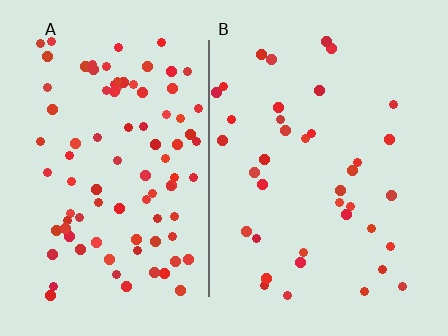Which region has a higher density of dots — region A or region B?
A (the left).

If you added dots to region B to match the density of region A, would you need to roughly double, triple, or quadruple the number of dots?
Approximately double.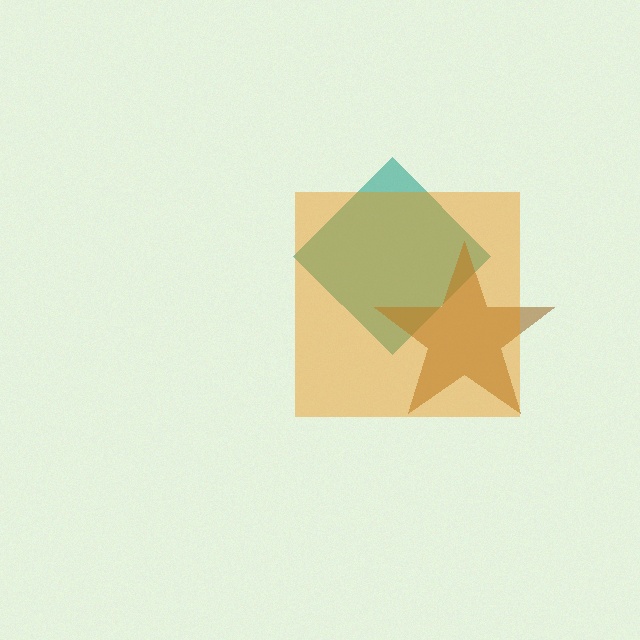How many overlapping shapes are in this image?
There are 3 overlapping shapes in the image.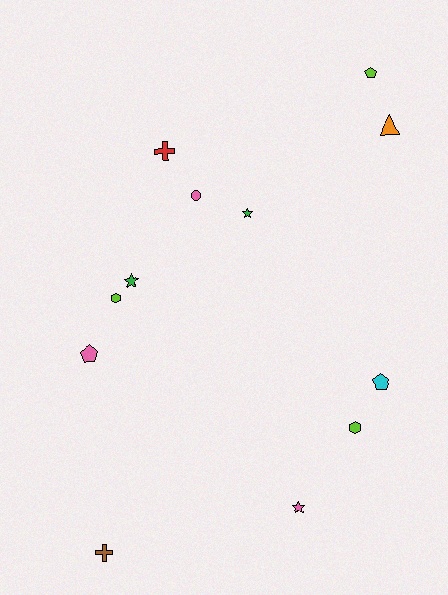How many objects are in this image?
There are 12 objects.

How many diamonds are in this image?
There are no diamonds.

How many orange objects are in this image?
There is 1 orange object.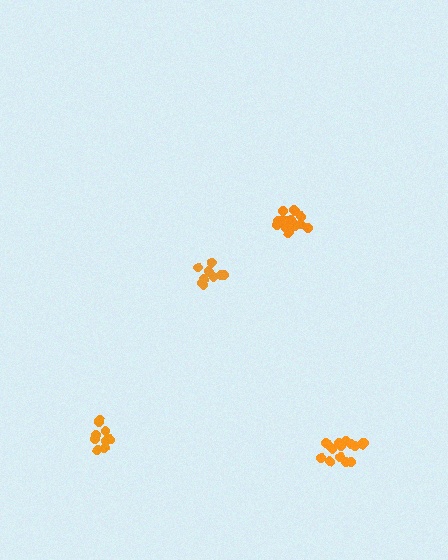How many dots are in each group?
Group 1: 15 dots, Group 2: 10 dots, Group 3: 16 dots, Group 4: 11 dots (52 total).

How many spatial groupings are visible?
There are 4 spatial groupings.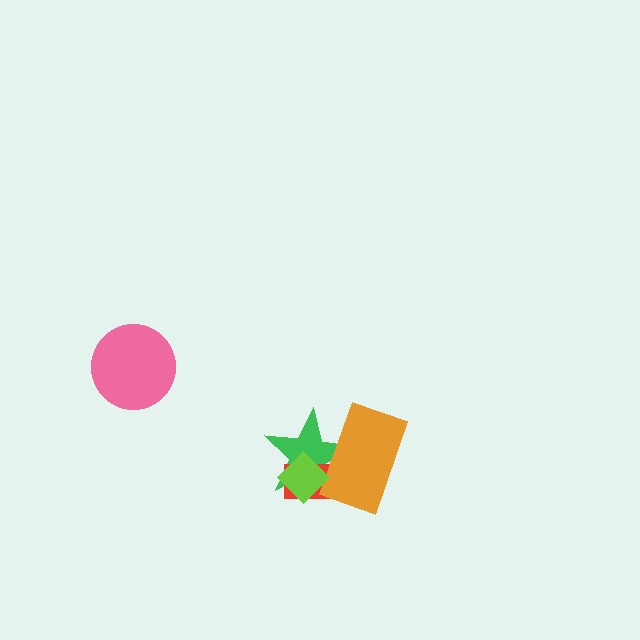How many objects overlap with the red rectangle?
3 objects overlap with the red rectangle.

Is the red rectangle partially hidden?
Yes, it is partially covered by another shape.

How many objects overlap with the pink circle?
0 objects overlap with the pink circle.